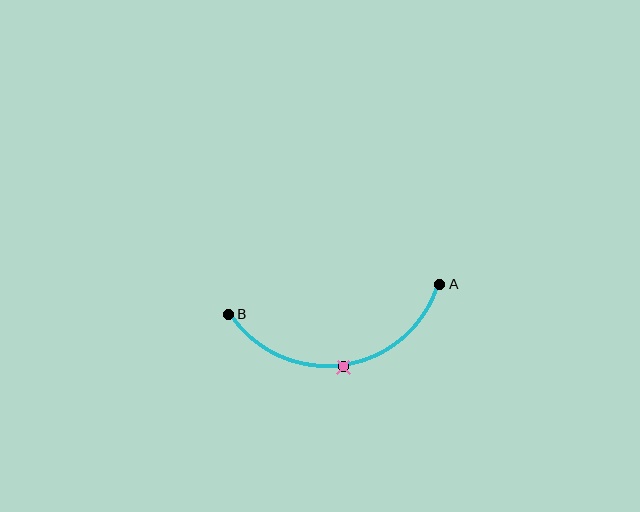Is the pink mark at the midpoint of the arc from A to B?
Yes. The pink mark lies on the arc at equal arc-length from both A and B — it is the arc midpoint.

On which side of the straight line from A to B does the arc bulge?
The arc bulges below the straight line connecting A and B.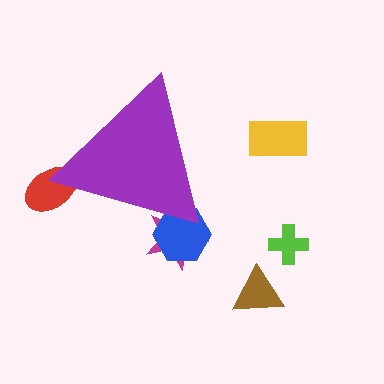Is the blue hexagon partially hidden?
Yes, the blue hexagon is partially hidden behind the purple triangle.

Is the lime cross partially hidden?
No, the lime cross is fully visible.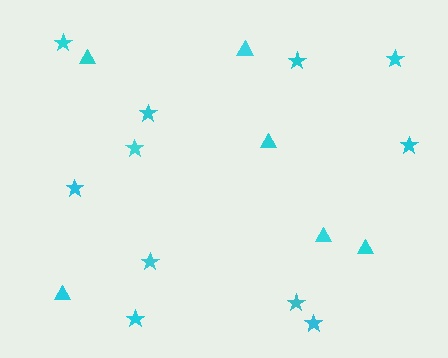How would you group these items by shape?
There are 2 groups: one group of stars (11) and one group of triangles (6).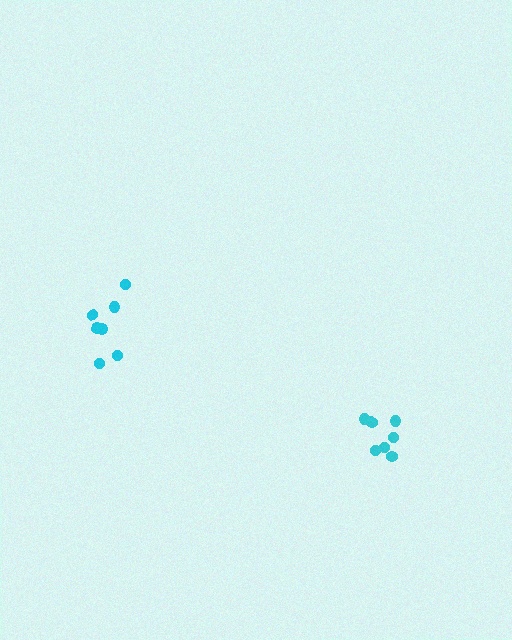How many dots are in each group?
Group 1: 7 dots, Group 2: 8 dots (15 total).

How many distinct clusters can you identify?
There are 2 distinct clusters.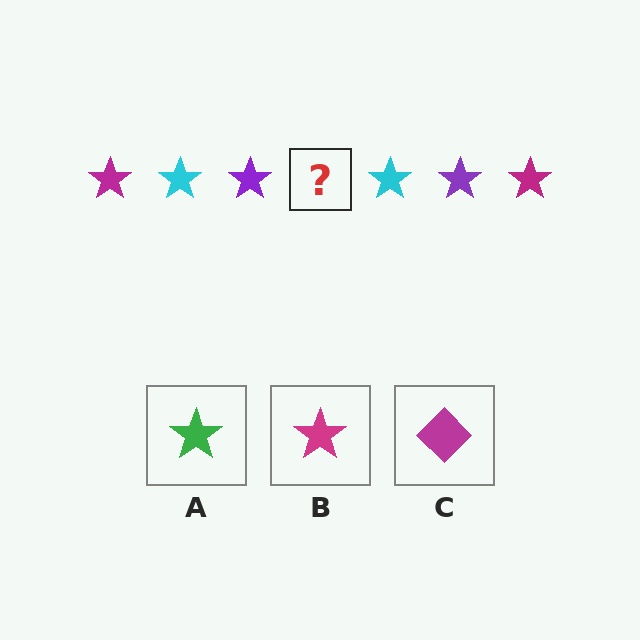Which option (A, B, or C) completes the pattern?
B.